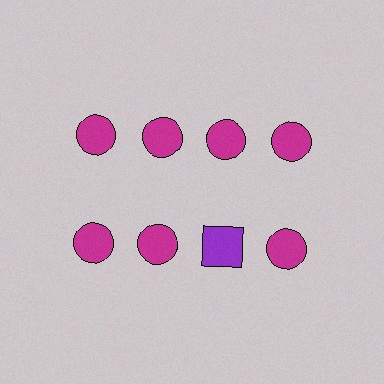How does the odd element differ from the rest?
It differs in both color (purple instead of magenta) and shape (square instead of circle).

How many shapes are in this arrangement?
There are 8 shapes arranged in a grid pattern.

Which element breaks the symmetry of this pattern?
The purple square in the second row, center column breaks the symmetry. All other shapes are magenta circles.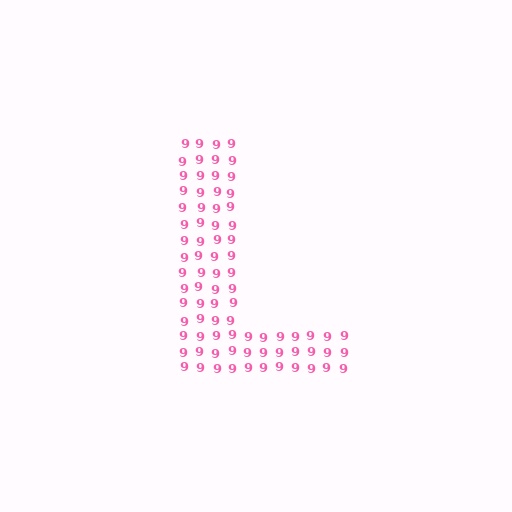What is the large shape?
The large shape is the letter L.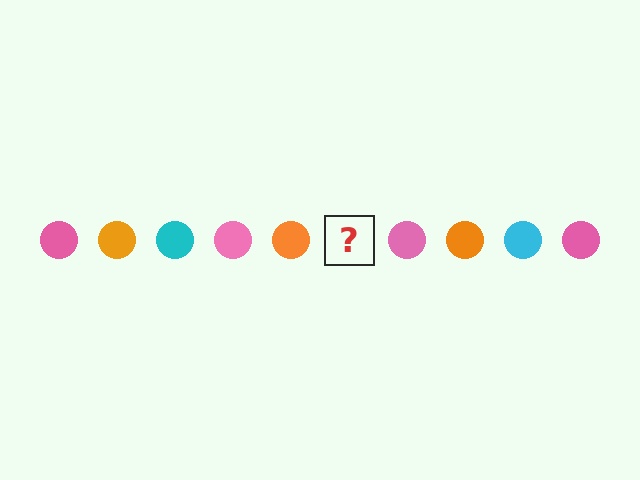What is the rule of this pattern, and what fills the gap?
The rule is that the pattern cycles through pink, orange, cyan circles. The gap should be filled with a cyan circle.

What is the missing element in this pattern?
The missing element is a cyan circle.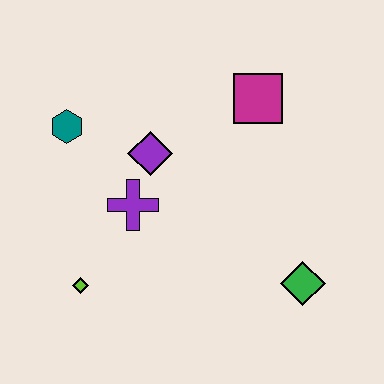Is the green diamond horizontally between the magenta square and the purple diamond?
No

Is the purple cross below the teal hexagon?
Yes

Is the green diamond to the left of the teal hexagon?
No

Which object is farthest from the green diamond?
The teal hexagon is farthest from the green diamond.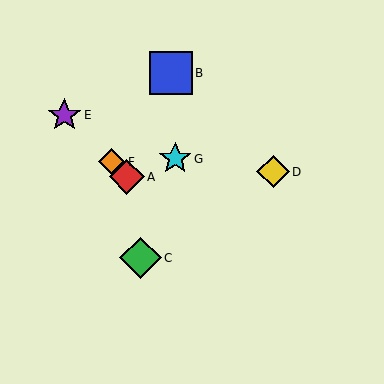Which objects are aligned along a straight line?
Objects A, E, F are aligned along a straight line.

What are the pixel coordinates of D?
Object D is at (273, 172).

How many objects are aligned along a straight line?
3 objects (A, E, F) are aligned along a straight line.